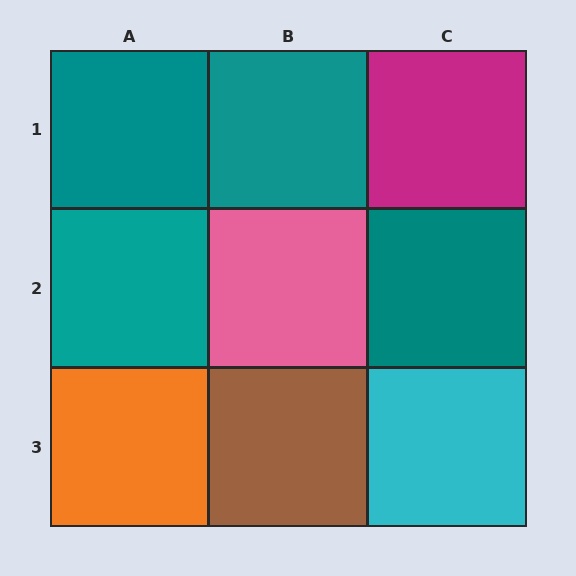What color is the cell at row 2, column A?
Teal.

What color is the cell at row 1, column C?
Magenta.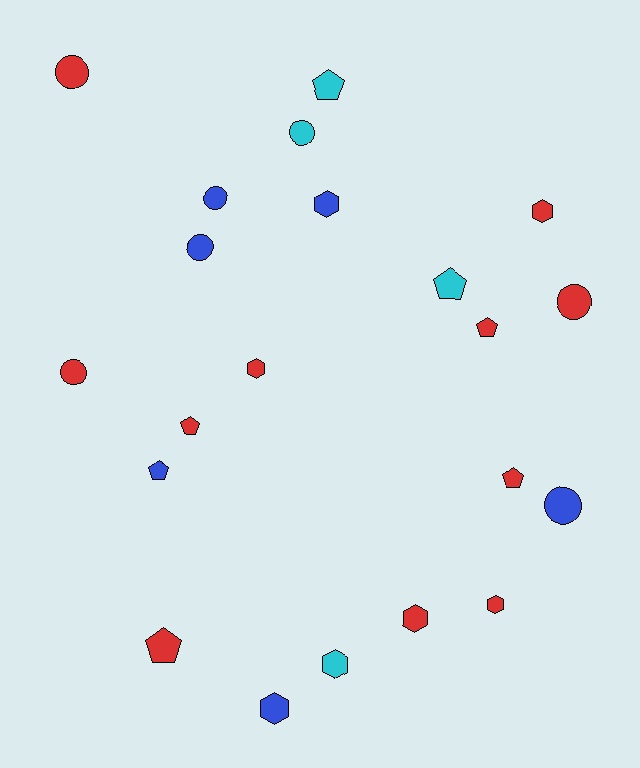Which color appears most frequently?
Red, with 11 objects.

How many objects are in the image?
There are 21 objects.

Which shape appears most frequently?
Circle, with 7 objects.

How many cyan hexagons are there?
There is 1 cyan hexagon.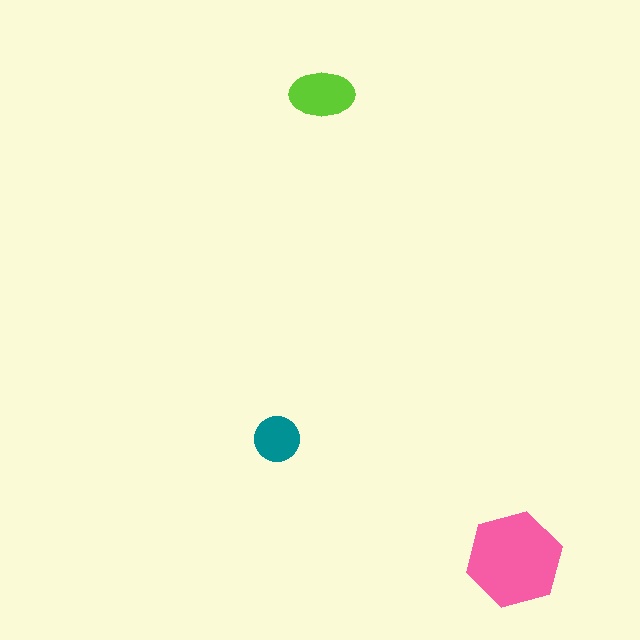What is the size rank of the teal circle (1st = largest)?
3rd.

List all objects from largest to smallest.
The pink hexagon, the lime ellipse, the teal circle.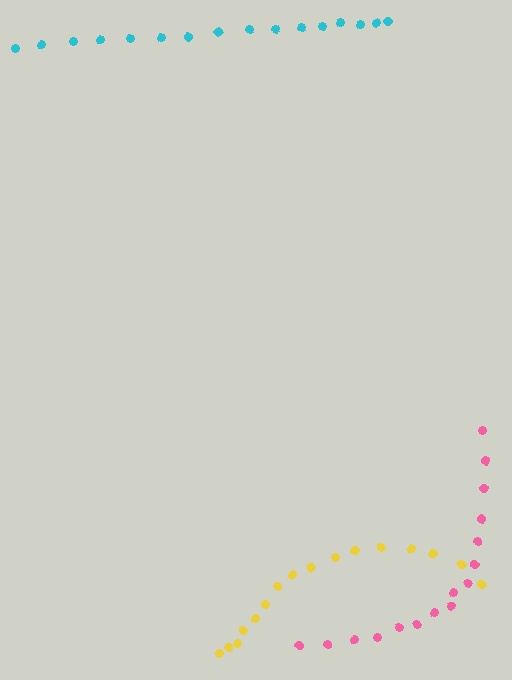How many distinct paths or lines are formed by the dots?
There are 3 distinct paths.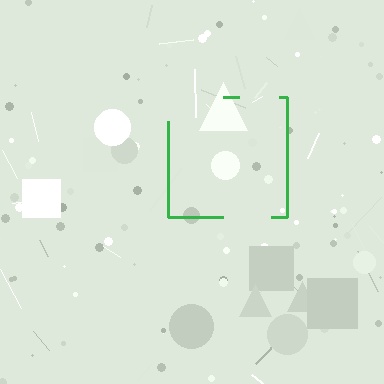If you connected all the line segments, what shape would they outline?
They would outline a square.